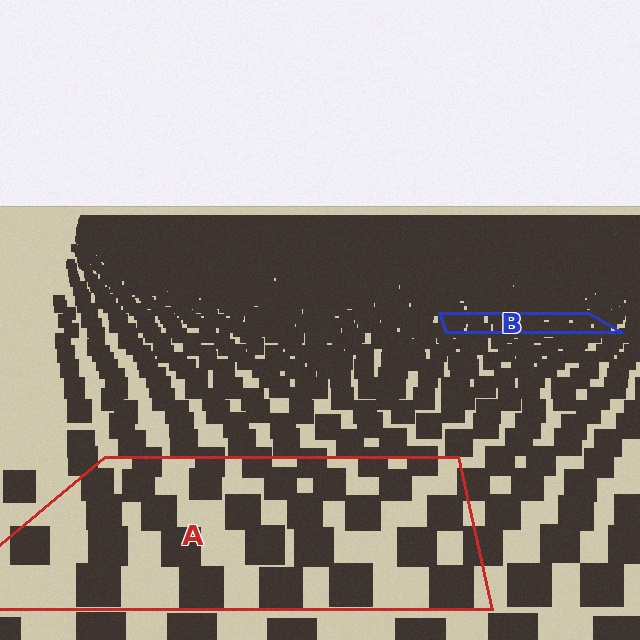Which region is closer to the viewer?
Region A is closer. The texture elements there are larger and more spread out.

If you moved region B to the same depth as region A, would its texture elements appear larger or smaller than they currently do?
They would appear larger. At a closer depth, the same texture elements are projected at a bigger on-screen size.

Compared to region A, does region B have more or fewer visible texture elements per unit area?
Region B has more texture elements per unit area — they are packed more densely because it is farther away.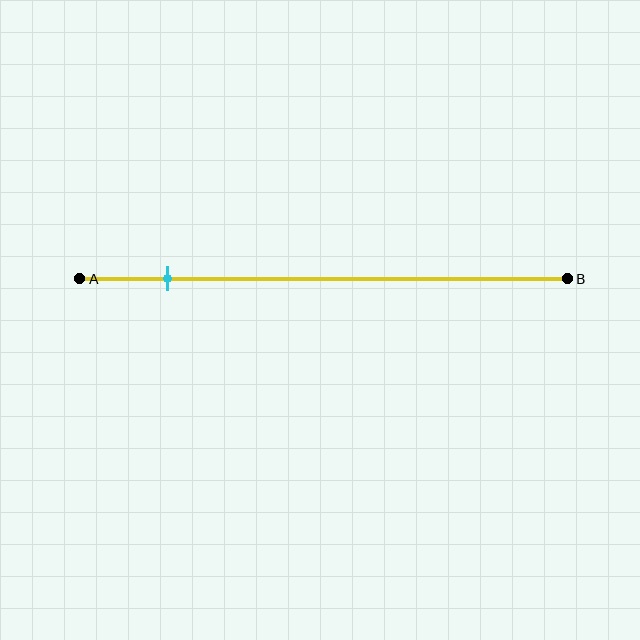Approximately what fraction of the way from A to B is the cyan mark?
The cyan mark is approximately 20% of the way from A to B.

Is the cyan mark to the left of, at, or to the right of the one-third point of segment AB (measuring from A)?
The cyan mark is to the left of the one-third point of segment AB.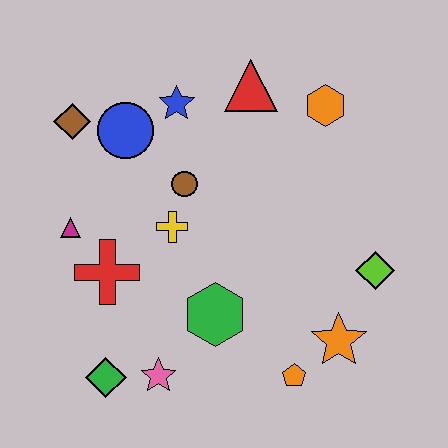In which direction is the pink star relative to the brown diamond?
The pink star is below the brown diamond.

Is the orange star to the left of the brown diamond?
No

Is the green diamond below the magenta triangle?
Yes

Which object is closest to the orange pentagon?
The orange star is closest to the orange pentagon.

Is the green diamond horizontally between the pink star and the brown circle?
No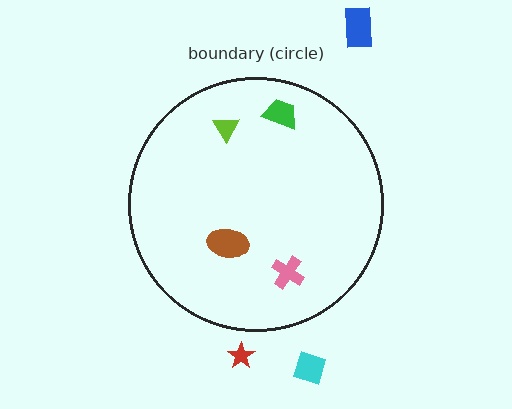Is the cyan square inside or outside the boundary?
Outside.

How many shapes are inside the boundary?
4 inside, 3 outside.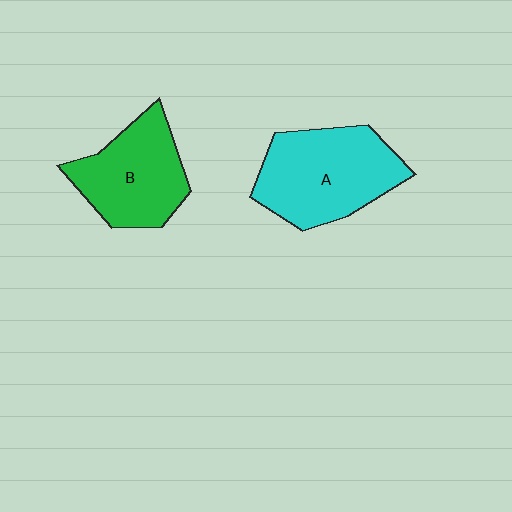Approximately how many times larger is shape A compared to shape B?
Approximately 1.2 times.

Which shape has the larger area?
Shape A (cyan).